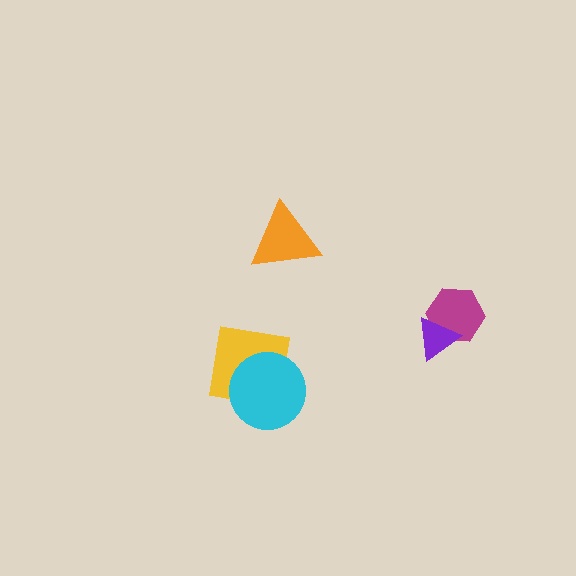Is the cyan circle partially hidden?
No, no other shape covers it.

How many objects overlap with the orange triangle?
0 objects overlap with the orange triangle.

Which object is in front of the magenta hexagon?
The purple triangle is in front of the magenta hexagon.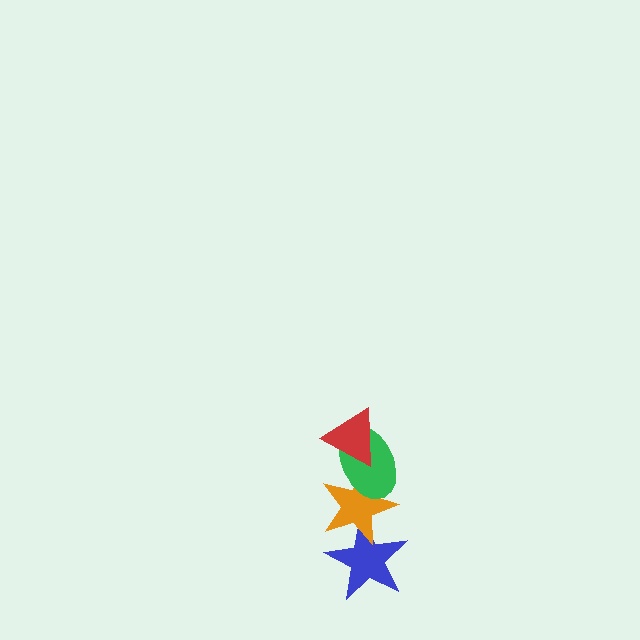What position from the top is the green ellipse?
The green ellipse is 2nd from the top.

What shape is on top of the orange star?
The green ellipse is on top of the orange star.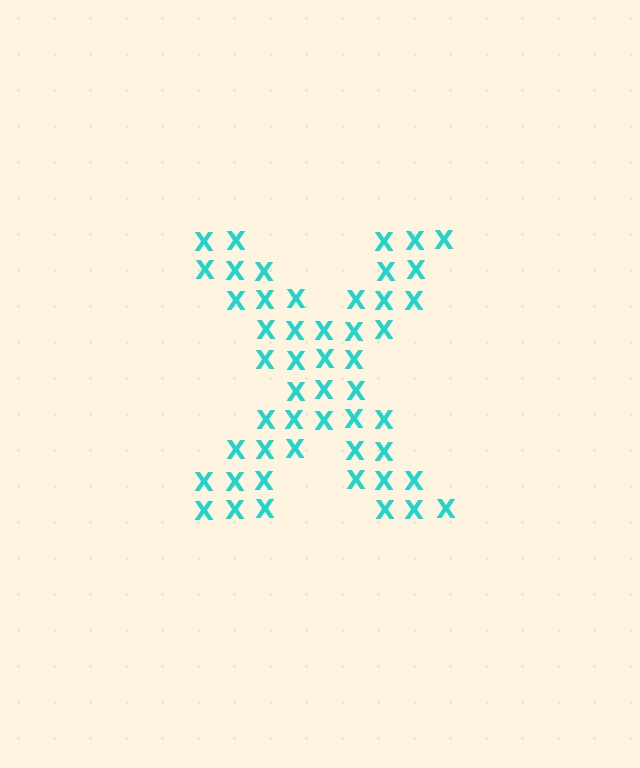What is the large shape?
The large shape is the letter X.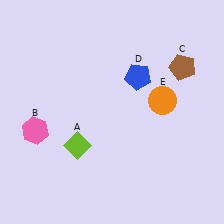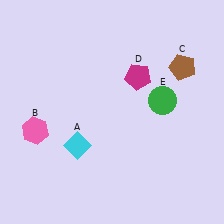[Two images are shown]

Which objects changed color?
A changed from lime to cyan. D changed from blue to magenta. E changed from orange to green.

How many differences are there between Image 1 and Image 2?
There are 3 differences between the two images.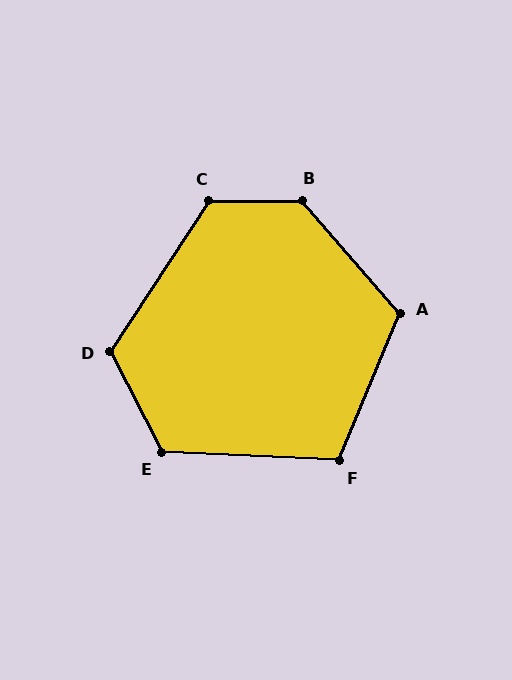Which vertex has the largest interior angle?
B, at approximately 131 degrees.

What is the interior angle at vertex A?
Approximately 117 degrees (obtuse).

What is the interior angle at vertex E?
Approximately 120 degrees (obtuse).